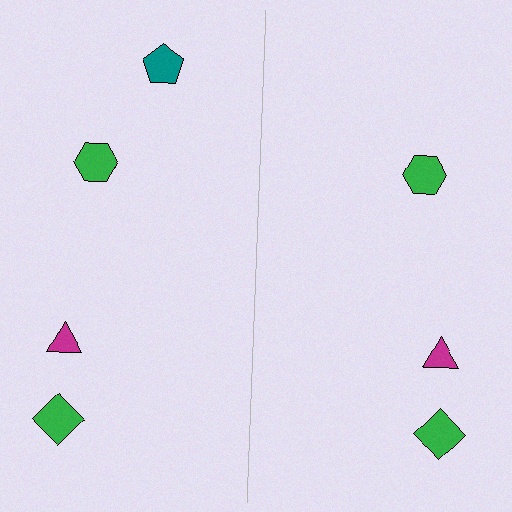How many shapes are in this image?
There are 7 shapes in this image.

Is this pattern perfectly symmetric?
No, the pattern is not perfectly symmetric. A teal pentagon is missing from the right side.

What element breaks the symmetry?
A teal pentagon is missing from the right side.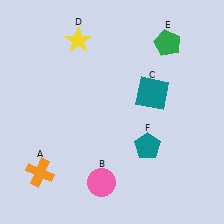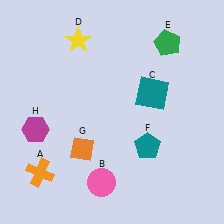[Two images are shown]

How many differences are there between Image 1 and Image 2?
There are 2 differences between the two images.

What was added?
An orange diamond (G), a magenta hexagon (H) were added in Image 2.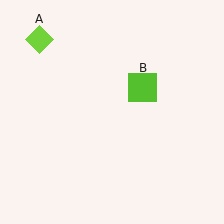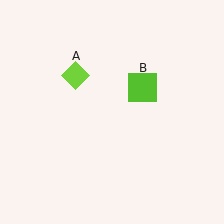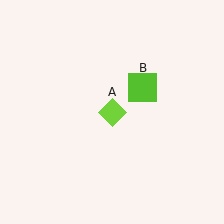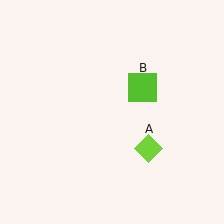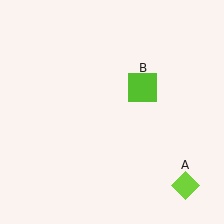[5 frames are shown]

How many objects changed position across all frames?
1 object changed position: lime diamond (object A).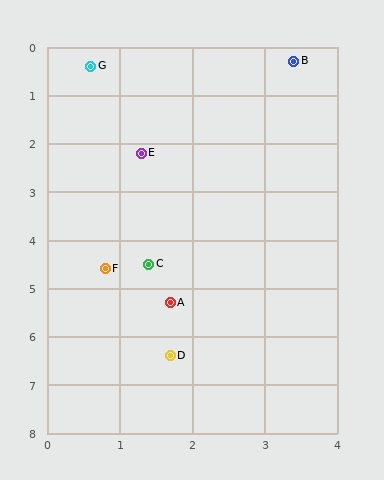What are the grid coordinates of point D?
Point D is at approximately (1.7, 6.4).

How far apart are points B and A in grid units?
Points B and A are about 5.3 grid units apart.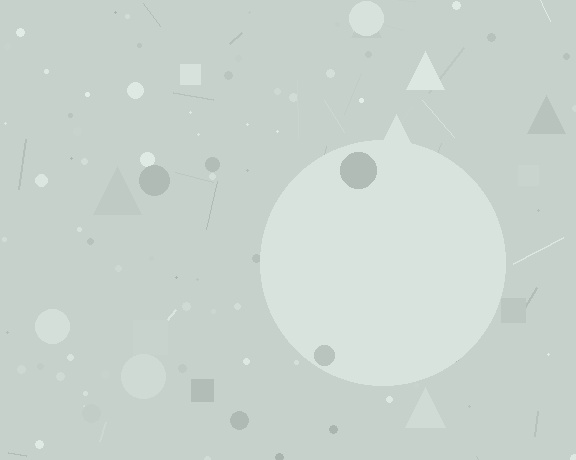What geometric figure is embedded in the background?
A circle is embedded in the background.